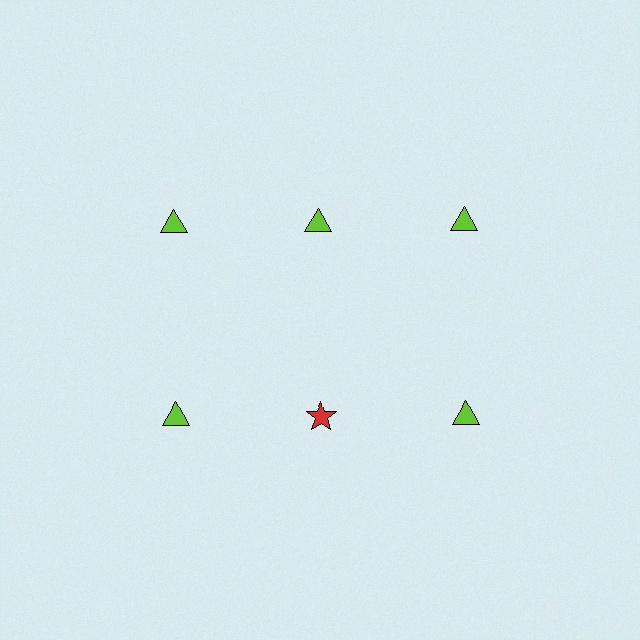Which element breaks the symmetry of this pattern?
The red star in the second row, second from left column breaks the symmetry. All other shapes are lime triangles.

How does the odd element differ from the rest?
It differs in both color (red instead of lime) and shape (star instead of triangle).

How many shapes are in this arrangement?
There are 6 shapes arranged in a grid pattern.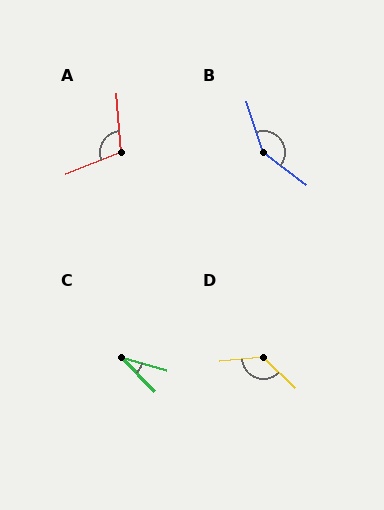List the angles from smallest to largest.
C (30°), A (108°), D (131°), B (145°).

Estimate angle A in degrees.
Approximately 108 degrees.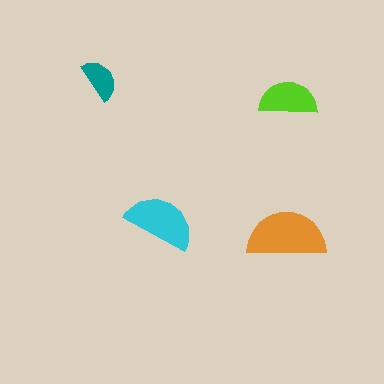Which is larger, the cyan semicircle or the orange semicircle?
The orange one.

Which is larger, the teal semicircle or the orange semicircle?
The orange one.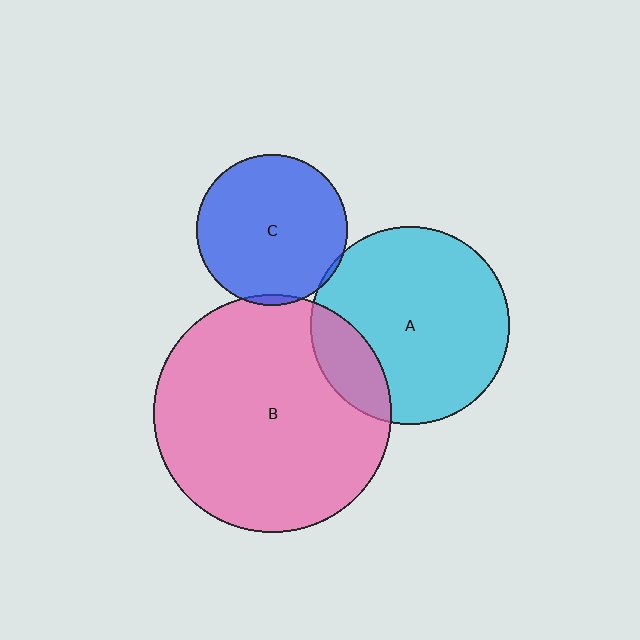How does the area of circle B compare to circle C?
Approximately 2.5 times.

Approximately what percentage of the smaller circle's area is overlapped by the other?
Approximately 5%.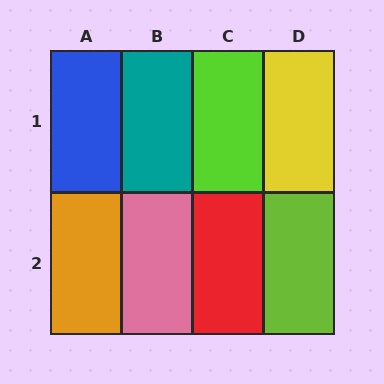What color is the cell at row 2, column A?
Orange.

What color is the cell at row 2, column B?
Pink.